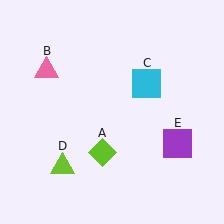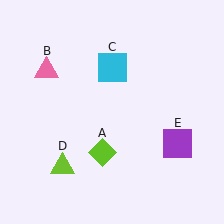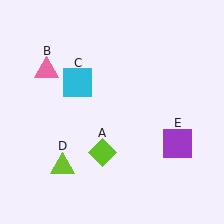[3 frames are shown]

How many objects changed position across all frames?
1 object changed position: cyan square (object C).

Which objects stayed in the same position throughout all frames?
Lime diamond (object A) and pink triangle (object B) and lime triangle (object D) and purple square (object E) remained stationary.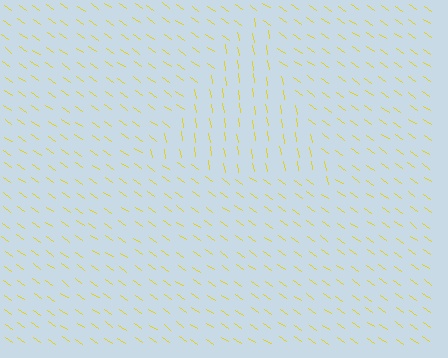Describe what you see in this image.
The image is filled with small yellow line segments. A triangle region in the image has lines oriented differently from the surrounding lines, creating a visible texture boundary.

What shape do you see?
I see a triangle.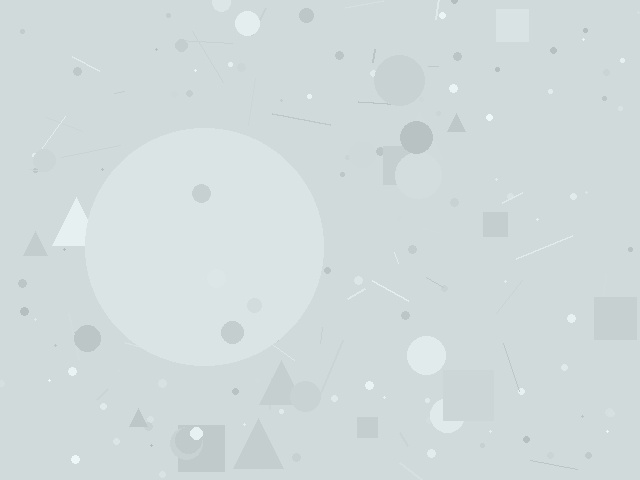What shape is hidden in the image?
A circle is hidden in the image.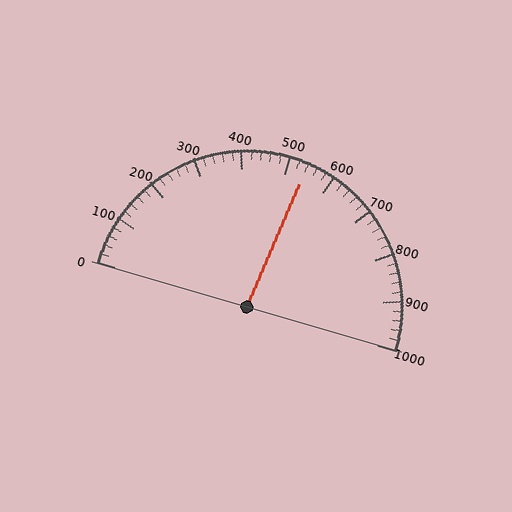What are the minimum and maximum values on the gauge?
The gauge ranges from 0 to 1000.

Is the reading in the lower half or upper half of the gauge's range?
The reading is in the upper half of the range (0 to 1000).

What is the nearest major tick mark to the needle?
The nearest major tick mark is 500.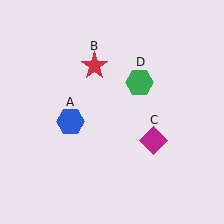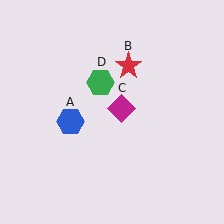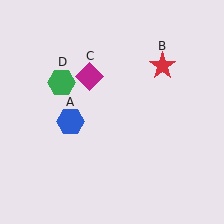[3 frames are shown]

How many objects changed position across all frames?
3 objects changed position: red star (object B), magenta diamond (object C), green hexagon (object D).